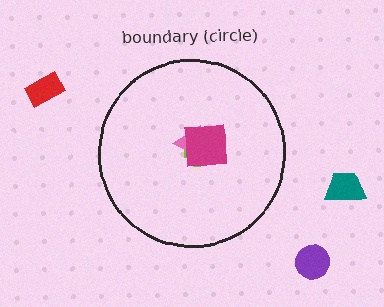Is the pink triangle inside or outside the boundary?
Inside.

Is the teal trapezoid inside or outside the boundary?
Outside.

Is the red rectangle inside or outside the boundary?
Outside.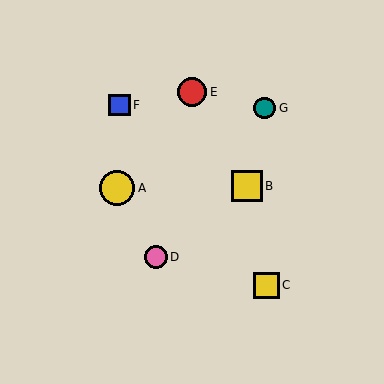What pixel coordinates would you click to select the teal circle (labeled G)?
Click at (265, 108) to select the teal circle G.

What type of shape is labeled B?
Shape B is a yellow square.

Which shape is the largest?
The yellow circle (labeled A) is the largest.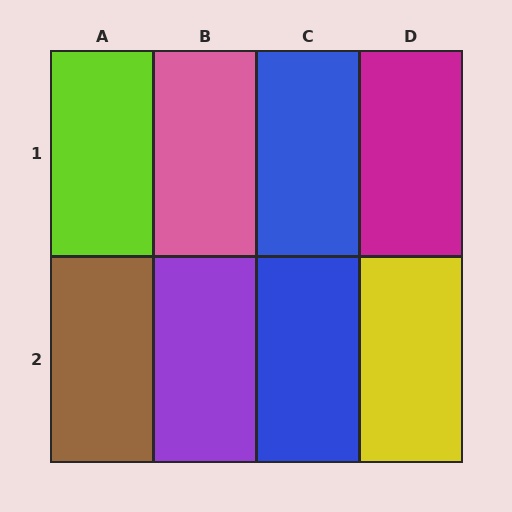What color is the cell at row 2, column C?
Blue.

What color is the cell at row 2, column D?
Yellow.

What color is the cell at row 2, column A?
Brown.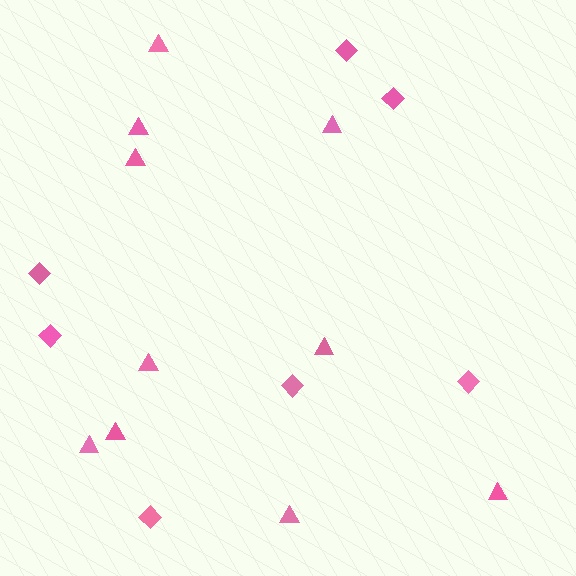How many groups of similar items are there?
There are 2 groups: one group of diamonds (7) and one group of triangles (10).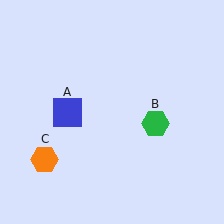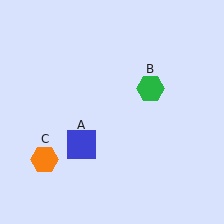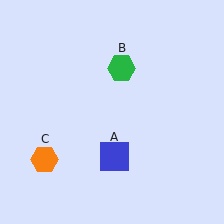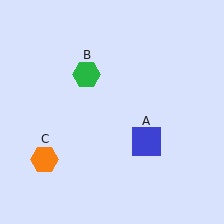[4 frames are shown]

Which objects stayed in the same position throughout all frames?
Orange hexagon (object C) remained stationary.